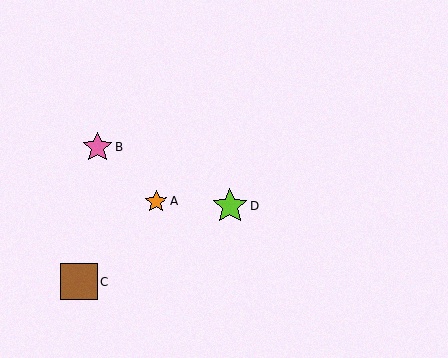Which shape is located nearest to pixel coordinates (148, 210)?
The orange star (labeled A) at (156, 201) is nearest to that location.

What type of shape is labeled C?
Shape C is a brown square.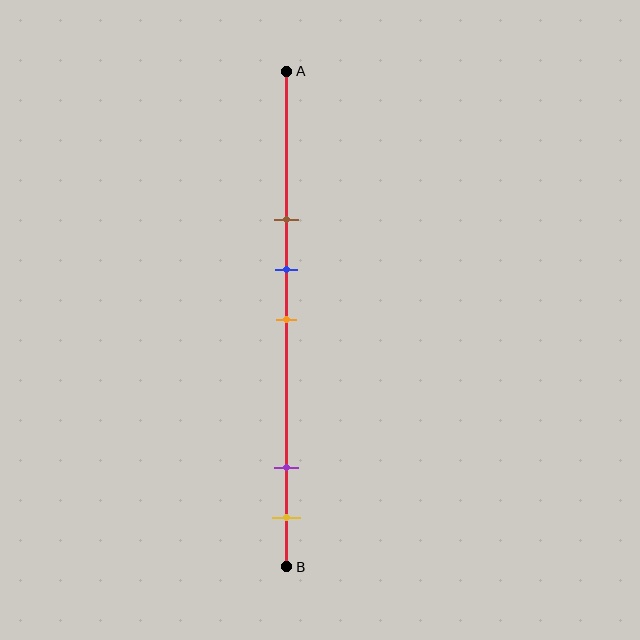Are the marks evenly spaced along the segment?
No, the marks are not evenly spaced.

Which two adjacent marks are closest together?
The blue and orange marks are the closest adjacent pair.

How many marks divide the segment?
There are 5 marks dividing the segment.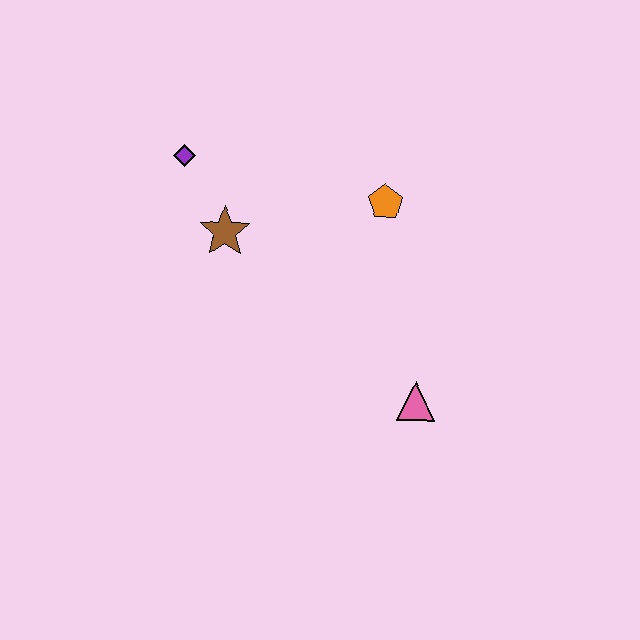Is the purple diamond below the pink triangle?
No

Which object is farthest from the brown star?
The pink triangle is farthest from the brown star.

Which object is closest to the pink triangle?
The orange pentagon is closest to the pink triangle.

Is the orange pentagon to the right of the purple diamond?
Yes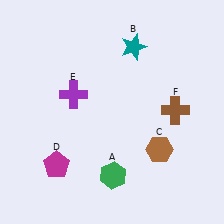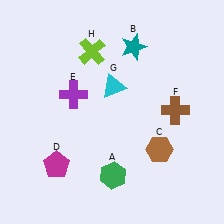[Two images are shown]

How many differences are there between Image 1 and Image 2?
There are 2 differences between the two images.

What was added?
A cyan triangle (G), a lime cross (H) were added in Image 2.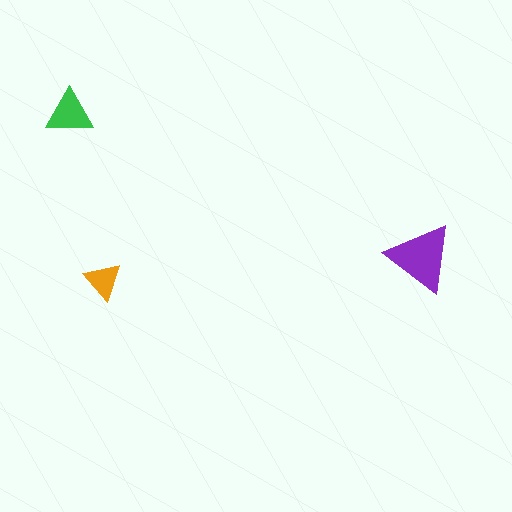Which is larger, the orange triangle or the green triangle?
The green one.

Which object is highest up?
The green triangle is topmost.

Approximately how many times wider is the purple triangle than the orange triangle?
About 2 times wider.